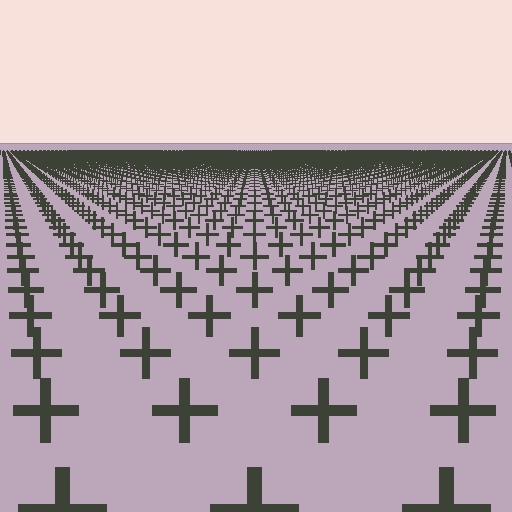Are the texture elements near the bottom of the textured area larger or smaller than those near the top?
Larger. Near the bottom, elements are closer to the viewer and appear at a bigger on-screen size.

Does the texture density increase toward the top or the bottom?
Density increases toward the top.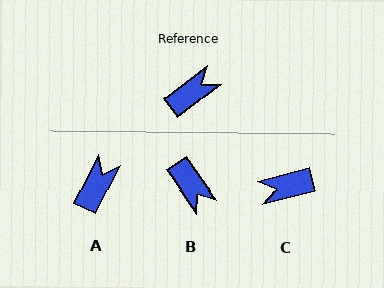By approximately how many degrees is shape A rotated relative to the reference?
Approximately 27 degrees counter-clockwise.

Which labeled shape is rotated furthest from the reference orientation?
C, about 157 degrees away.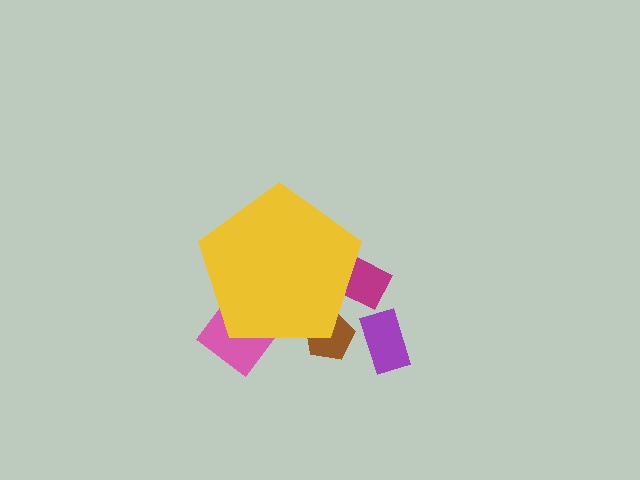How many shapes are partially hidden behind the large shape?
3 shapes are partially hidden.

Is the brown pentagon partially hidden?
Yes, the brown pentagon is partially hidden behind the yellow pentagon.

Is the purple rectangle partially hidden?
No, the purple rectangle is fully visible.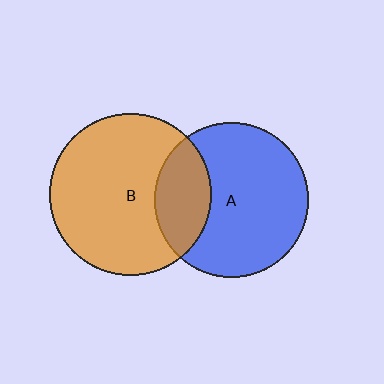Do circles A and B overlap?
Yes.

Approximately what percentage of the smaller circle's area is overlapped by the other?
Approximately 25%.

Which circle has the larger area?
Circle B (orange).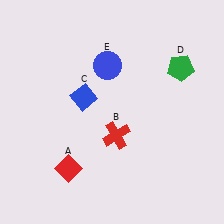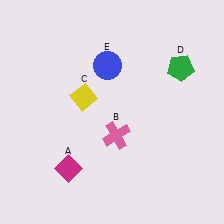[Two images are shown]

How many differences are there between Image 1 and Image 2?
There are 3 differences between the two images.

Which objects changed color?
A changed from red to magenta. B changed from red to pink. C changed from blue to yellow.